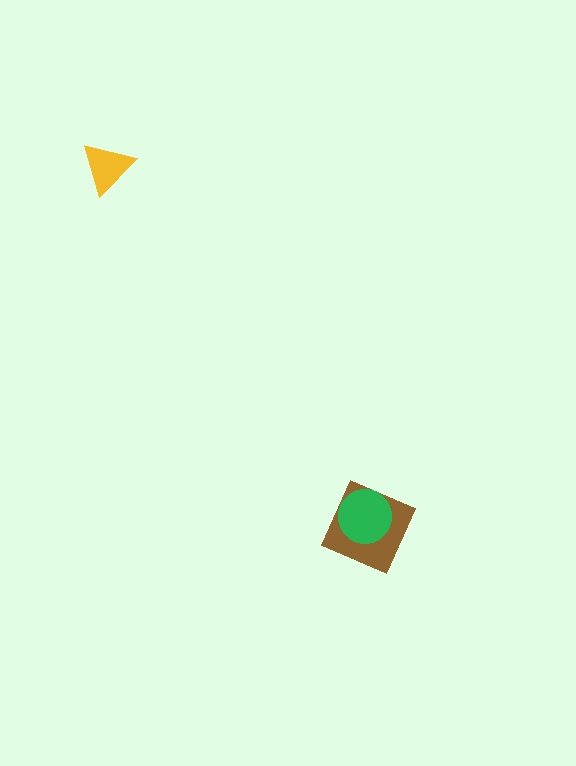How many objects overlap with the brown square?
1 object overlaps with the brown square.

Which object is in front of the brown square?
The green circle is in front of the brown square.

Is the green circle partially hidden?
No, no other shape covers it.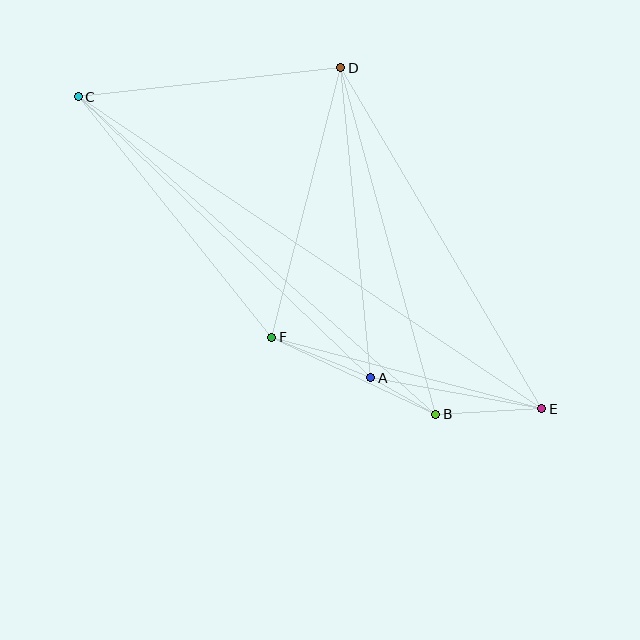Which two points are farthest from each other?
Points C and E are farthest from each other.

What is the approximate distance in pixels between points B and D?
The distance between B and D is approximately 359 pixels.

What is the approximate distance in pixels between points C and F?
The distance between C and F is approximately 309 pixels.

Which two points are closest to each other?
Points A and B are closest to each other.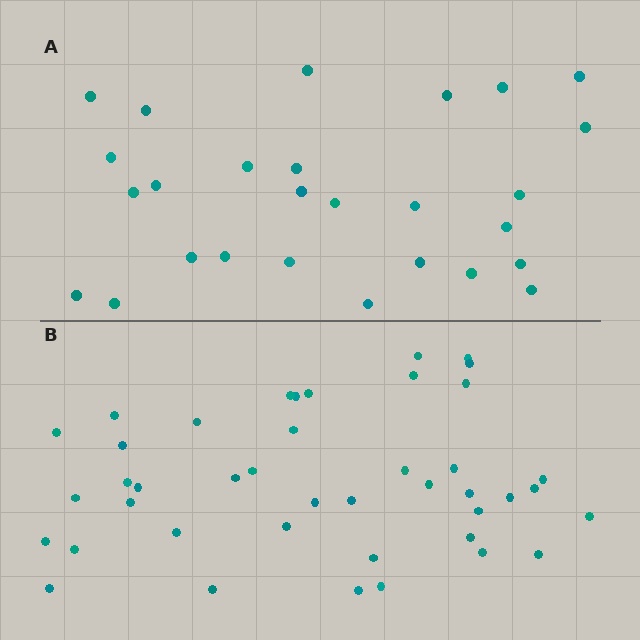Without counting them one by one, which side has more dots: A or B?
Region B (the bottom region) has more dots.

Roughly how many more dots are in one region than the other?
Region B has approximately 15 more dots than region A.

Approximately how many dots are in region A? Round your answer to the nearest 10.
About 30 dots. (The exact count is 27, which rounds to 30.)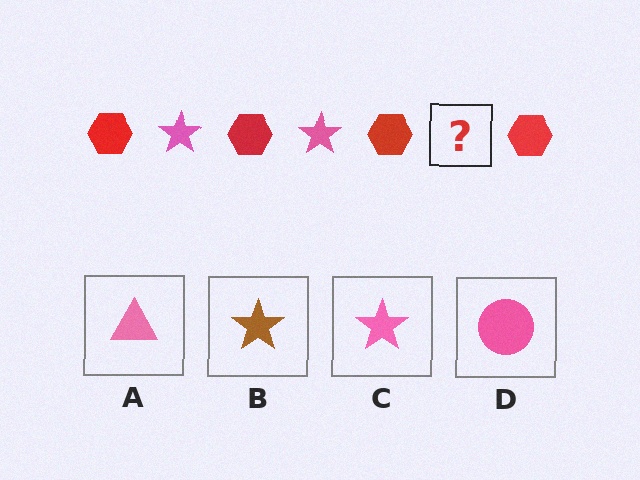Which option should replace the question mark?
Option C.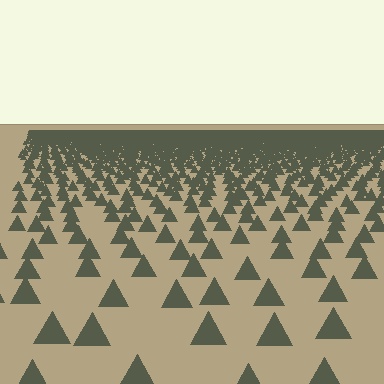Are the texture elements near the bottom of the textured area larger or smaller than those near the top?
Larger. Near the bottom, elements are closer to the viewer and appear at a bigger on-screen size.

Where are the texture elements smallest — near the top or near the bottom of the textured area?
Near the top.